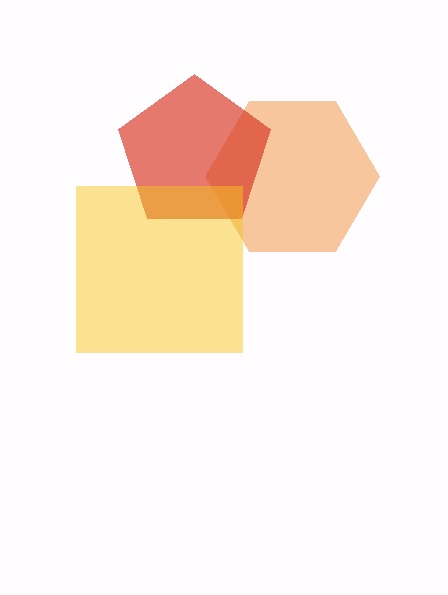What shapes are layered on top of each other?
The layered shapes are: an orange hexagon, a red pentagon, a yellow square.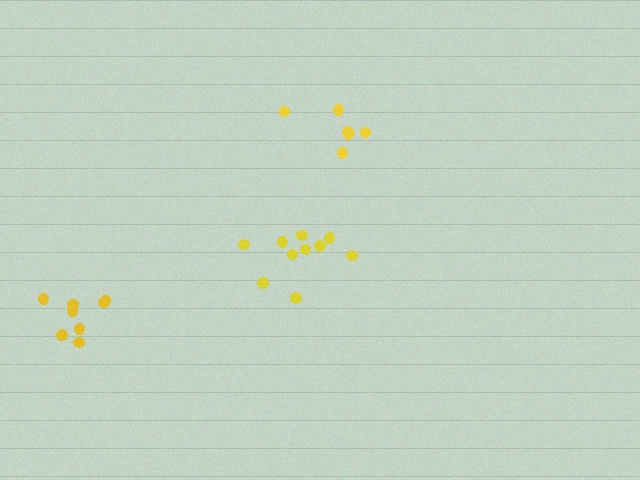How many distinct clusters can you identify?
There are 3 distinct clusters.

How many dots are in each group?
Group 1: 8 dots, Group 2: 6 dots, Group 3: 10 dots (24 total).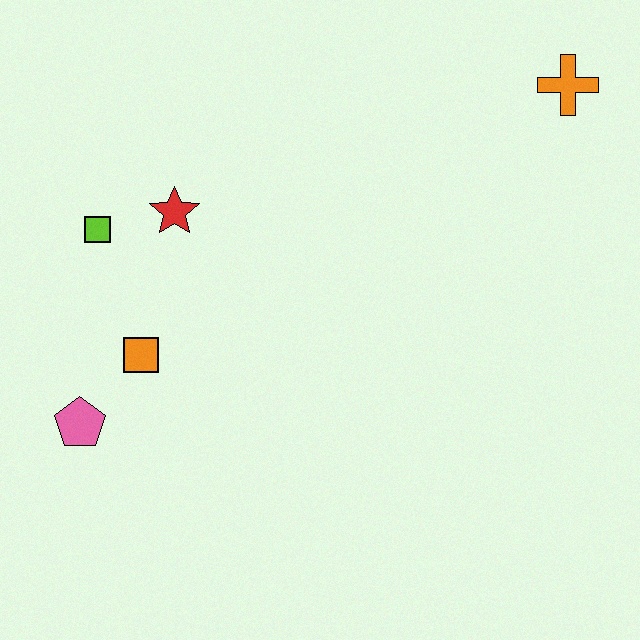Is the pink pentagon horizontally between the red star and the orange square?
No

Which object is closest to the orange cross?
The red star is closest to the orange cross.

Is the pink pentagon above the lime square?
No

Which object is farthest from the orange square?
The orange cross is farthest from the orange square.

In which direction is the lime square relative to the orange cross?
The lime square is to the left of the orange cross.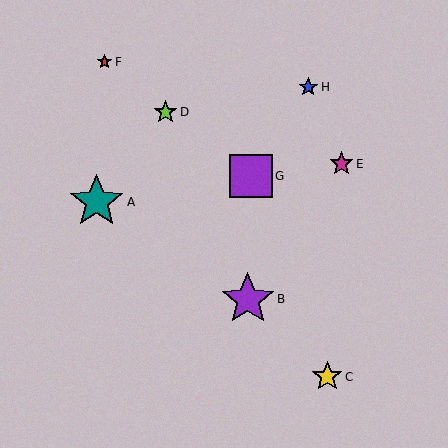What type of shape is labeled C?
Shape C is a yellow star.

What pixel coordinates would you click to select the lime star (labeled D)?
Click at (165, 112) to select the lime star D.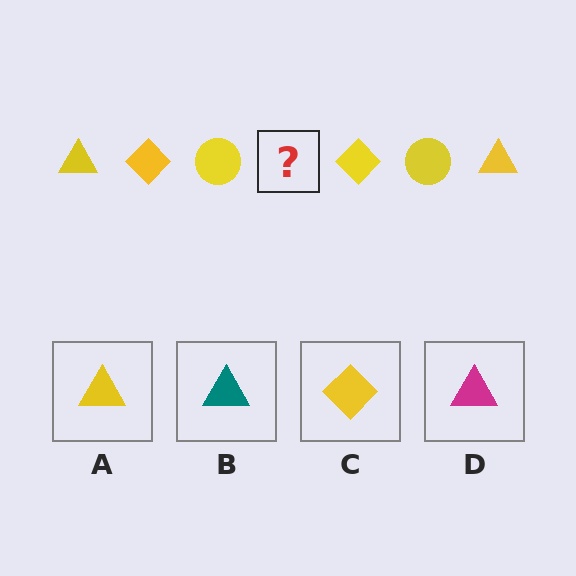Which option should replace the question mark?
Option A.